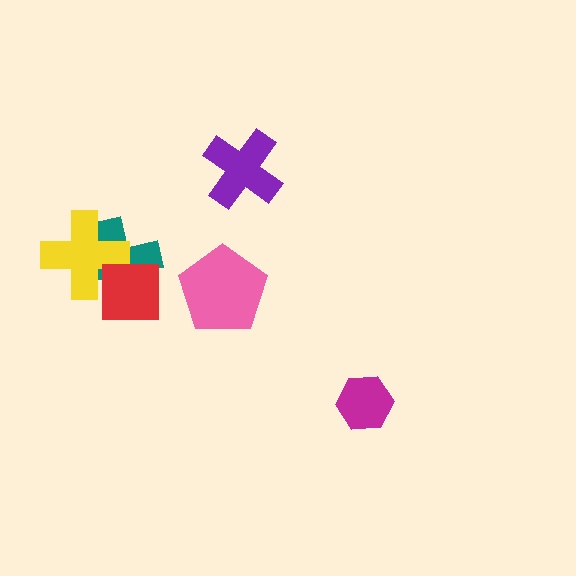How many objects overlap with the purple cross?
0 objects overlap with the purple cross.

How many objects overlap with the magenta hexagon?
0 objects overlap with the magenta hexagon.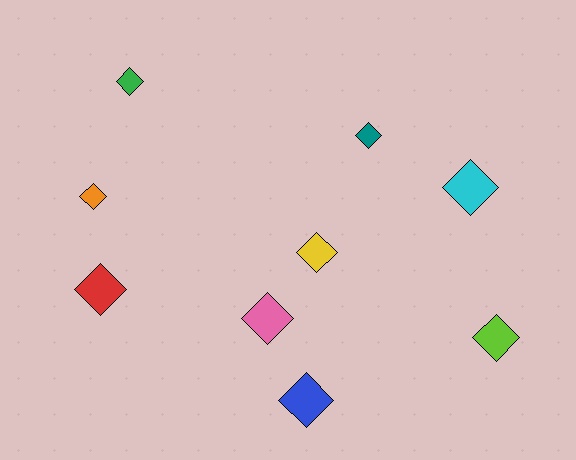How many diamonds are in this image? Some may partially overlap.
There are 9 diamonds.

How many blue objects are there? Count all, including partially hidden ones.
There is 1 blue object.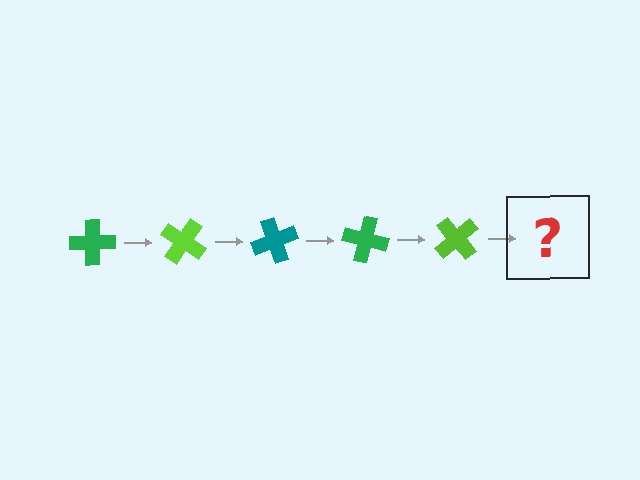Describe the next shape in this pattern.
It should be a teal cross, rotated 175 degrees from the start.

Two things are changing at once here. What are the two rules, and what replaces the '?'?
The two rules are that it rotates 35 degrees each step and the color cycles through green, lime, and teal. The '?' should be a teal cross, rotated 175 degrees from the start.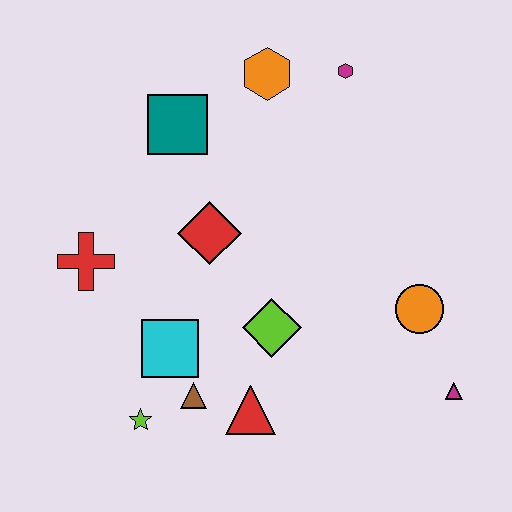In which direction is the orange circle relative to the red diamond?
The orange circle is to the right of the red diamond.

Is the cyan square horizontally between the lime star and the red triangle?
Yes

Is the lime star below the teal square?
Yes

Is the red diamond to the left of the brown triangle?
No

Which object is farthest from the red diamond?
The magenta triangle is farthest from the red diamond.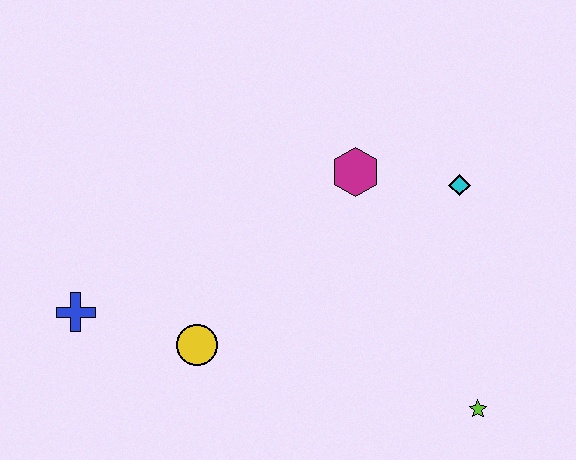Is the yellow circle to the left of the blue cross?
No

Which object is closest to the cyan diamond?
The magenta hexagon is closest to the cyan diamond.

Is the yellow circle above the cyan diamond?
No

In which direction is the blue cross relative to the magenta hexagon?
The blue cross is to the left of the magenta hexagon.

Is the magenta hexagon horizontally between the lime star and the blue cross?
Yes